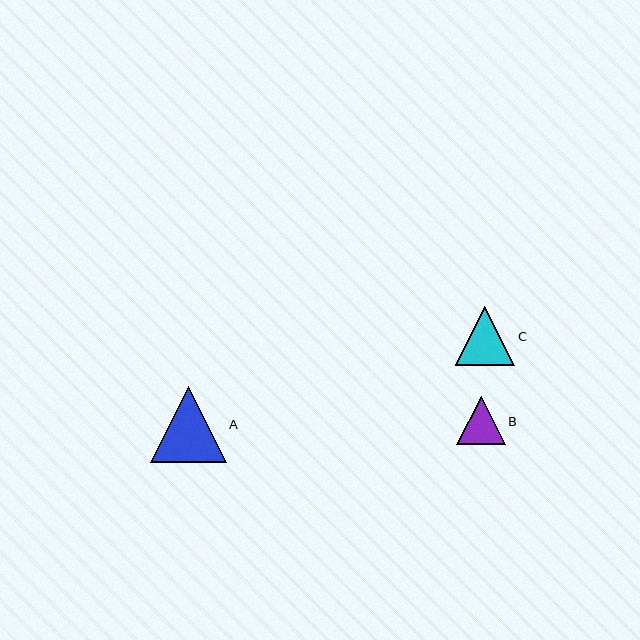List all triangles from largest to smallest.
From largest to smallest: A, C, B.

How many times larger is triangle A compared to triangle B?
Triangle A is approximately 1.6 times the size of triangle B.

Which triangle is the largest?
Triangle A is the largest with a size of approximately 76 pixels.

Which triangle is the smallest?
Triangle B is the smallest with a size of approximately 48 pixels.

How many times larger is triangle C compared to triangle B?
Triangle C is approximately 1.2 times the size of triangle B.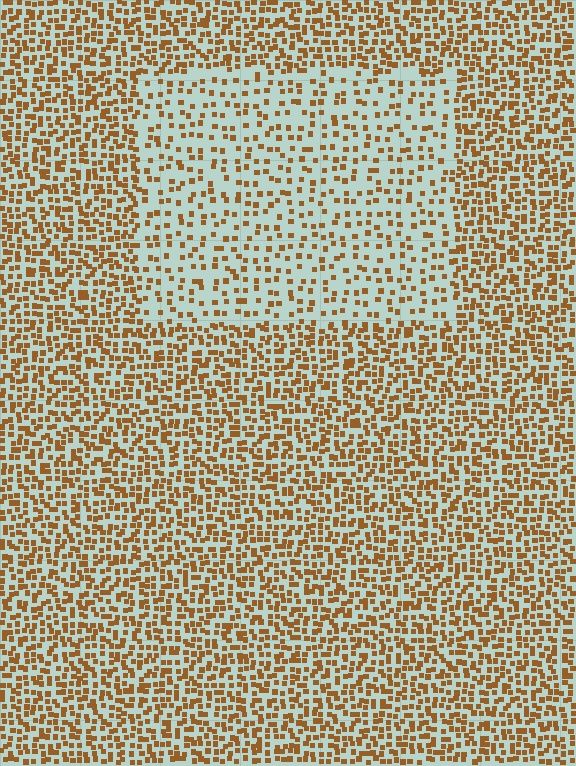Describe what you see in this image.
The image contains small brown elements arranged at two different densities. A rectangle-shaped region is visible where the elements are less densely packed than the surrounding area.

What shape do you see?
I see a rectangle.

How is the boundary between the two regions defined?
The boundary is defined by a change in element density (approximately 2.1x ratio). All elements are the same color, size, and shape.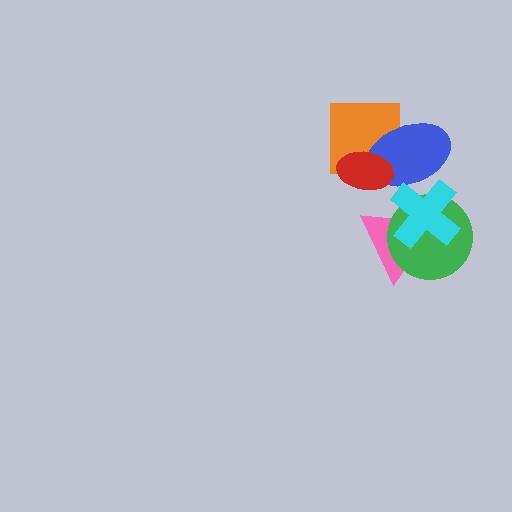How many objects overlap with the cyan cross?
3 objects overlap with the cyan cross.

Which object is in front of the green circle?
The cyan cross is in front of the green circle.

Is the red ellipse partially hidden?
No, no other shape covers it.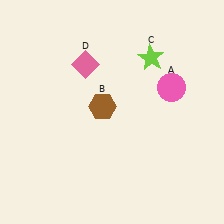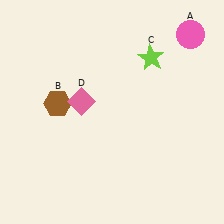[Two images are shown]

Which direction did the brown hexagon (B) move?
The brown hexagon (B) moved left.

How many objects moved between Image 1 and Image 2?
3 objects moved between the two images.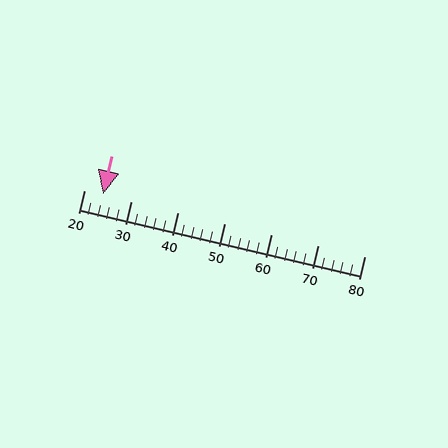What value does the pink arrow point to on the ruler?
The pink arrow points to approximately 24.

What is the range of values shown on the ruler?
The ruler shows values from 20 to 80.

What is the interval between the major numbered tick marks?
The major tick marks are spaced 10 units apart.